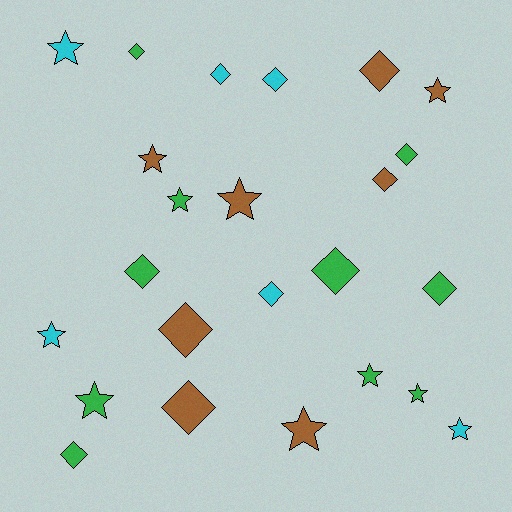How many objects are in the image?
There are 24 objects.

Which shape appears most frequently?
Diamond, with 13 objects.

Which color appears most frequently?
Green, with 10 objects.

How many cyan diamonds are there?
There are 3 cyan diamonds.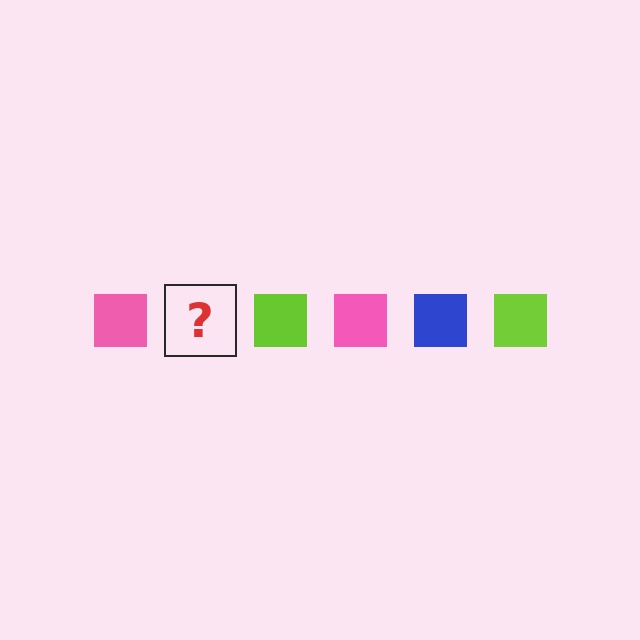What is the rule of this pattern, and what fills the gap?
The rule is that the pattern cycles through pink, blue, lime squares. The gap should be filled with a blue square.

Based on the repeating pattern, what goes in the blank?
The blank should be a blue square.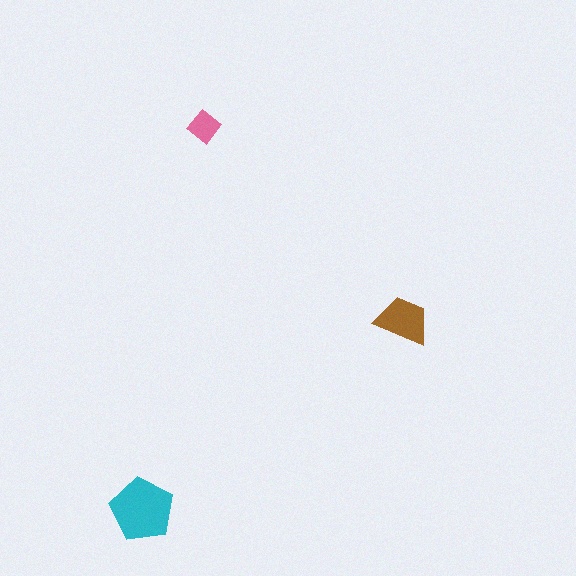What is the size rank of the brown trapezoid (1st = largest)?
2nd.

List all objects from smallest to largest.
The pink diamond, the brown trapezoid, the cyan pentagon.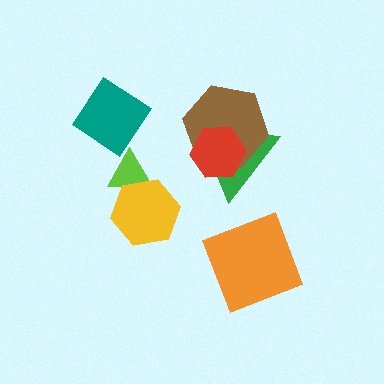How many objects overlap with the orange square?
0 objects overlap with the orange square.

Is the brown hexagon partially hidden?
Yes, it is partially covered by another shape.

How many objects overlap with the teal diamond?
1 object overlaps with the teal diamond.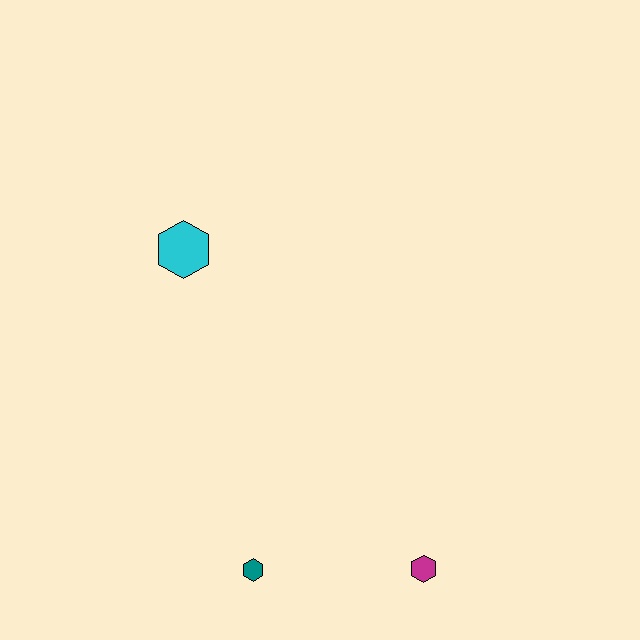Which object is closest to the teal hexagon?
The magenta hexagon is closest to the teal hexagon.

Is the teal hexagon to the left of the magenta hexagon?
Yes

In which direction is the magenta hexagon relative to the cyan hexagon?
The magenta hexagon is below the cyan hexagon.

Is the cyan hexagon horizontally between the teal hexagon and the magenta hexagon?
No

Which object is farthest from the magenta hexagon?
The cyan hexagon is farthest from the magenta hexagon.